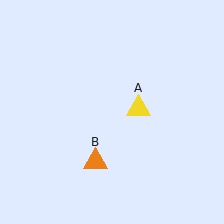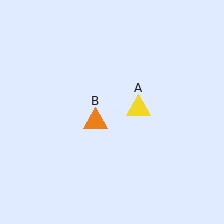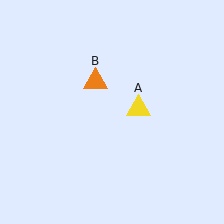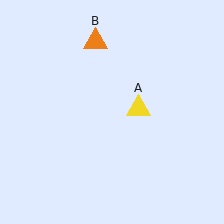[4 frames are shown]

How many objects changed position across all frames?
1 object changed position: orange triangle (object B).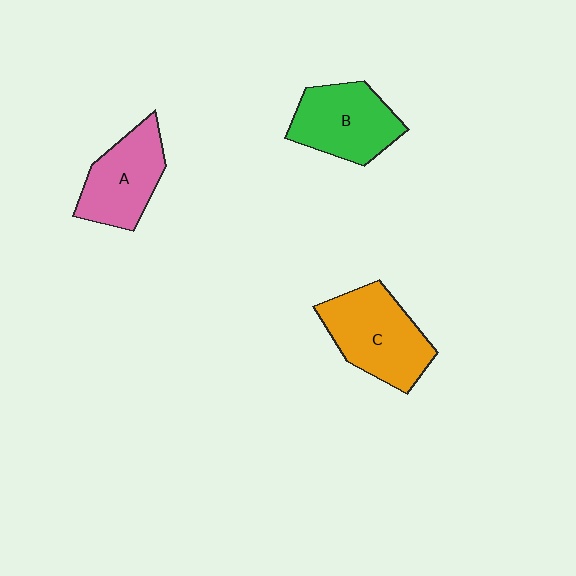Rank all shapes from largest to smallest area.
From largest to smallest: C (orange), B (green), A (pink).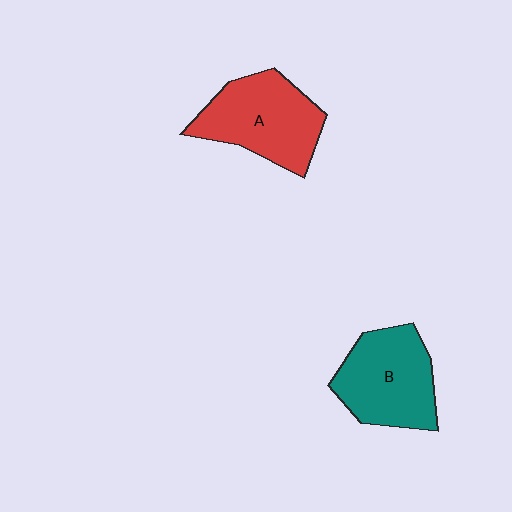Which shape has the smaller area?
Shape B (teal).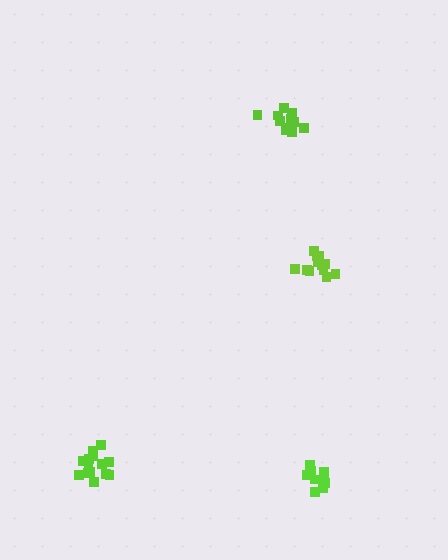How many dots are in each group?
Group 1: 10 dots, Group 2: 12 dots, Group 3: 11 dots, Group 4: 14 dots (47 total).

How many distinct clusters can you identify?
There are 4 distinct clusters.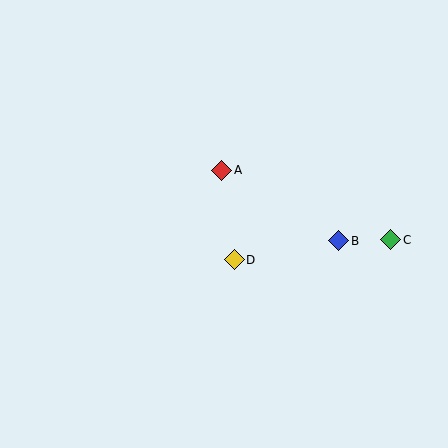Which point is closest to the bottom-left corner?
Point D is closest to the bottom-left corner.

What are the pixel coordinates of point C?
Point C is at (391, 240).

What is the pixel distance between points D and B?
The distance between D and B is 106 pixels.